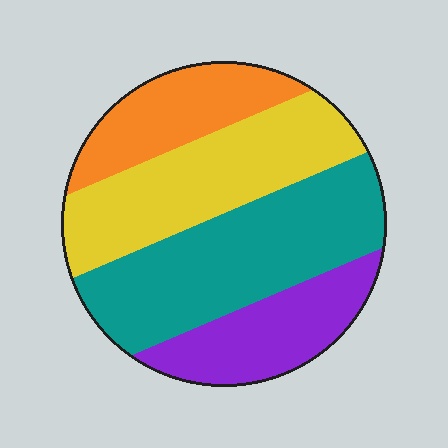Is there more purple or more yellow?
Yellow.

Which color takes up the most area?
Teal, at roughly 35%.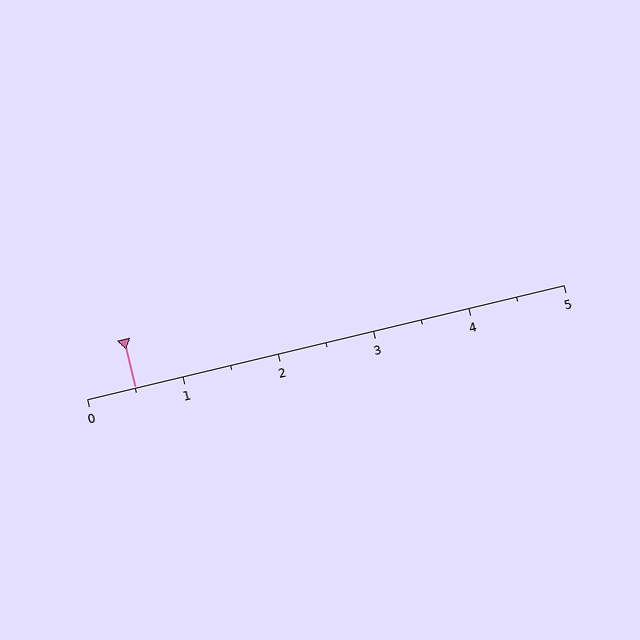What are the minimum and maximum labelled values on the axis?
The axis runs from 0 to 5.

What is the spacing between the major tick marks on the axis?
The major ticks are spaced 1 apart.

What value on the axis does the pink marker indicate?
The marker indicates approximately 0.5.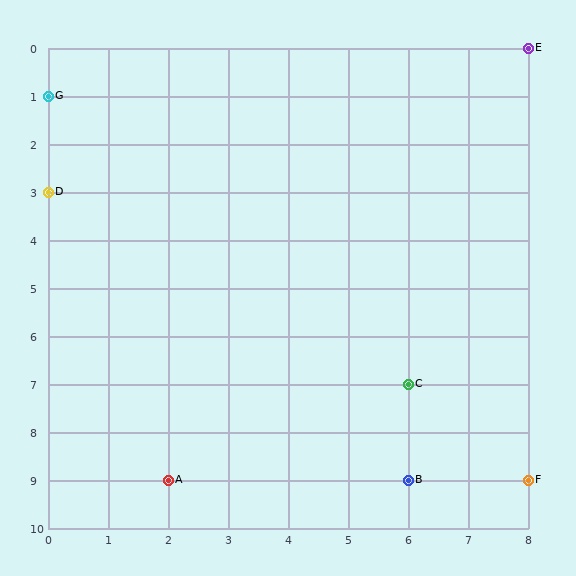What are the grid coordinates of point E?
Point E is at grid coordinates (8, 0).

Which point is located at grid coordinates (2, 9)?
Point A is at (2, 9).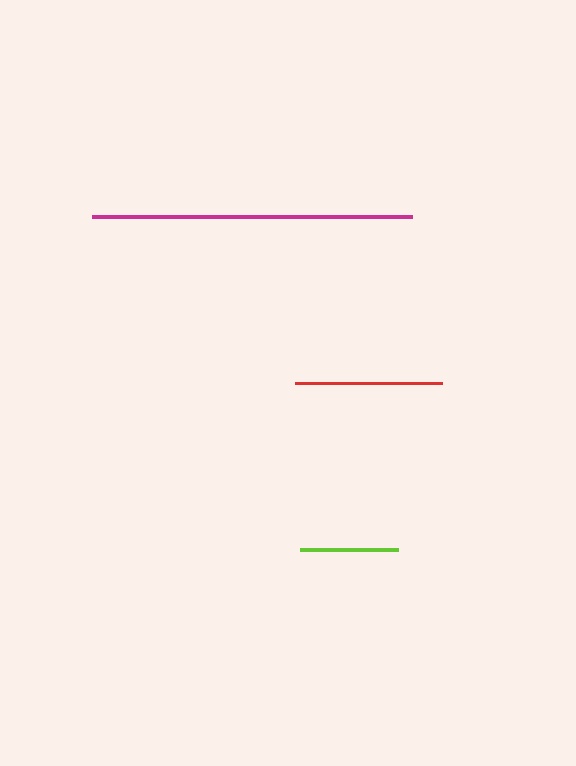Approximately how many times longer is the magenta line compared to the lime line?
The magenta line is approximately 3.3 times the length of the lime line.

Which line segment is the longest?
The magenta line is the longest at approximately 320 pixels.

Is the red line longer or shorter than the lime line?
The red line is longer than the lime line.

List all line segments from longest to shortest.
From longest to shortest: magenta, red, lime.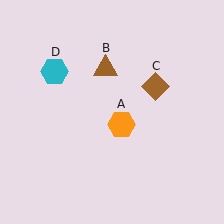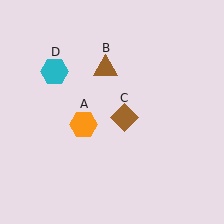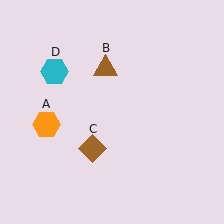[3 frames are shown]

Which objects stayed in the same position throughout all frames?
Brown triangle (object B) and cyan hexagon (object D) remained stationary.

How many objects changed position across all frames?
2 objects changed position: orange hexagon (object A), brown diamond (object C).